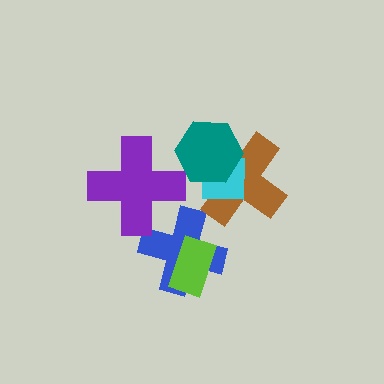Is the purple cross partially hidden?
No, no other shape covers it.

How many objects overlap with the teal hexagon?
2 objects overlap with the teal hexagon.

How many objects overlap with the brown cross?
2 objects overlap with the brown cross.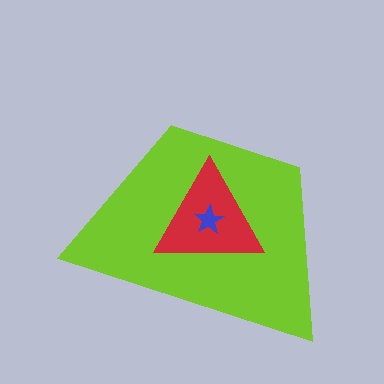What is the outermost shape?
The lime trapezoid.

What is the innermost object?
The blue star.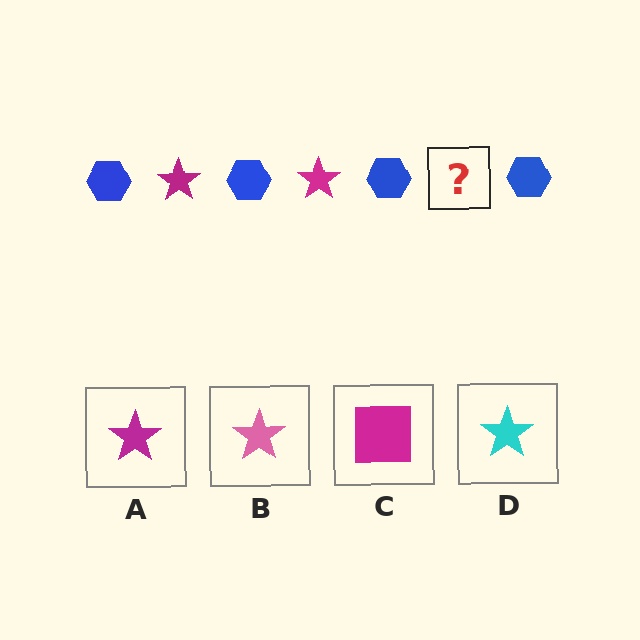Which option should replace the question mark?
Option A.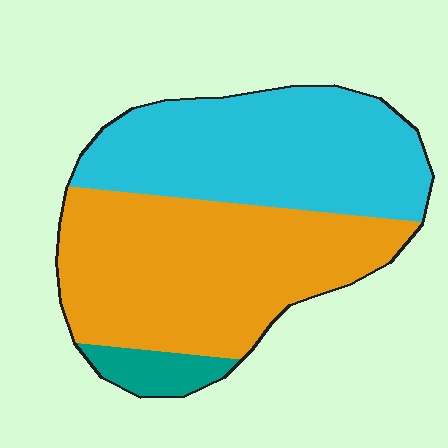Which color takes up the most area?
Orange, at roughly 50%.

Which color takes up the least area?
Teal, at roughly 5%.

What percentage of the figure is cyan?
Cyan takes up about two fifths (2/5) of the figure.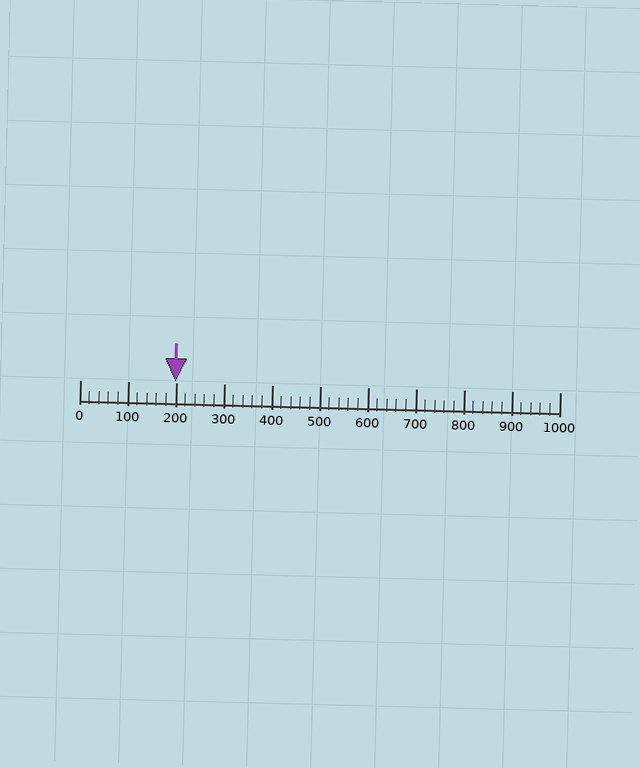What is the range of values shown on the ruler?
The ruler shows values from 0 to 1000.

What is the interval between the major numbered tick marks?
The major tick marks are spaced 100 units apart.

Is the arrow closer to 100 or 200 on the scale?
The arrow is closer to 200.